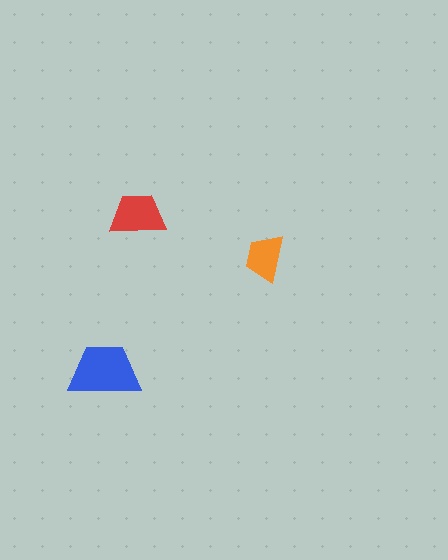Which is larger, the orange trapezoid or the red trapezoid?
The red one.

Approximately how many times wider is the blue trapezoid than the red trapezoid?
About 1.5 times wider.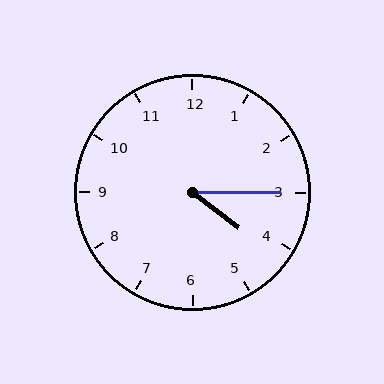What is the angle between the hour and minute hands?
Approximately 38 degrees.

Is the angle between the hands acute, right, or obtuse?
It is acute.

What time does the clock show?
4:15.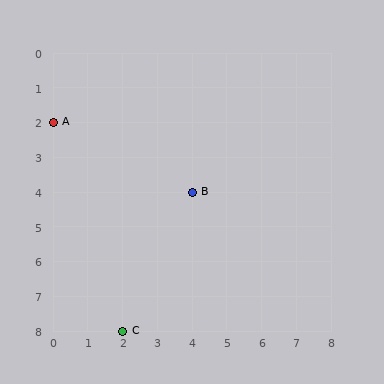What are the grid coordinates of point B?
Point B is at grid coordinates (4, 4).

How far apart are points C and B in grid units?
Points C and B are 2 columns and 4 rows apart (about 4.5 grid units diagonally).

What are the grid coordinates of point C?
Point C is at grid coordinates (2, 8).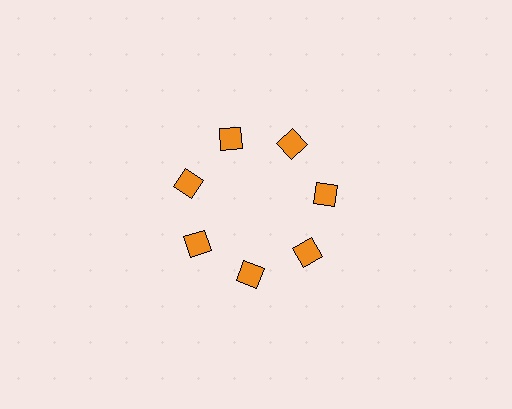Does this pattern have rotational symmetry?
Yes, this pattern has 7-fold rotational symmetry. It looks the same after rotating 51 degrees around the center.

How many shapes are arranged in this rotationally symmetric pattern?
There are 7 shapes, arranged in 7 groups of 1.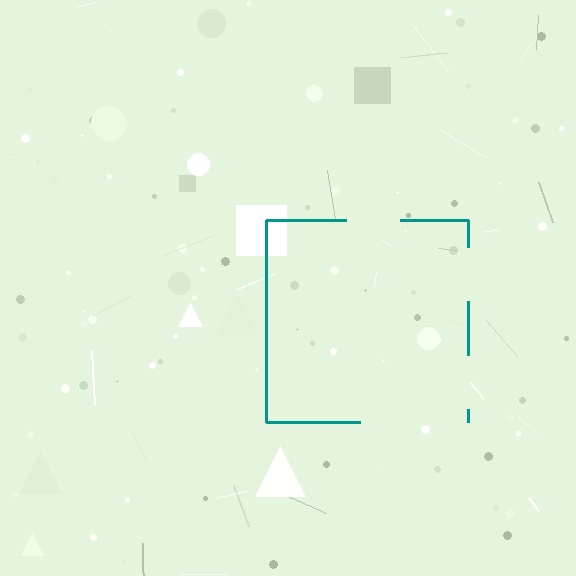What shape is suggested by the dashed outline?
The dashed outline suggests a square.